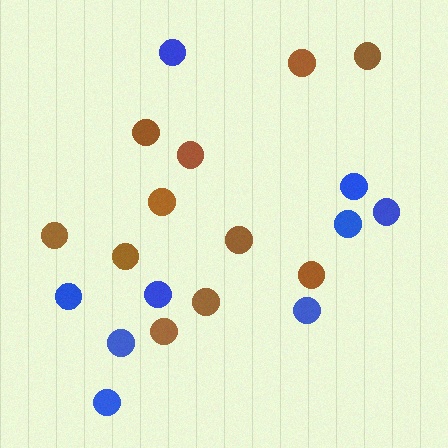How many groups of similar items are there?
There are 2 groups: one group of brown circles (11) and one group of blue circles (9).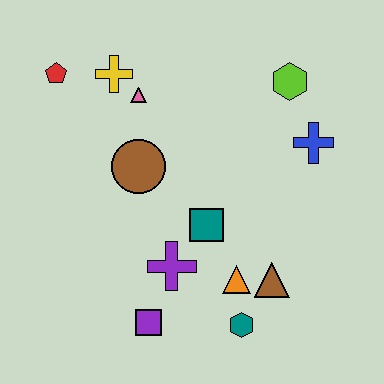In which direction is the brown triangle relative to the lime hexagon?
The brown triangle is below the lime hexagon.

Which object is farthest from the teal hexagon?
The red pentagon is farthest from the teal hexagon.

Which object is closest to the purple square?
The purple cross is closest to the purple square.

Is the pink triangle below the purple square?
No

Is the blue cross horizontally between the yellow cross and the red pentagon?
No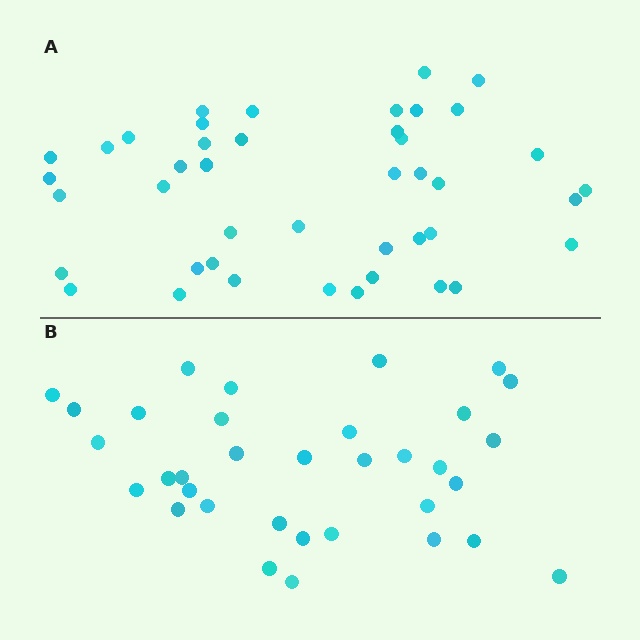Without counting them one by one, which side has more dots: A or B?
Region A (the top region) has more dots.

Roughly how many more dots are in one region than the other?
Region A has roughly 8 or so more dots than region B.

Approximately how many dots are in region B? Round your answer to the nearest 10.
About 30 dots. (The exact count is 34, which rounds to 30.)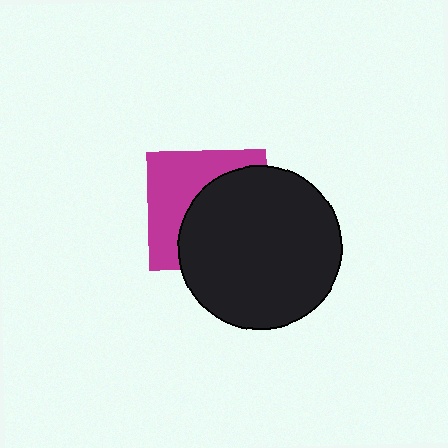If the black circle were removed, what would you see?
You would see the complete magenta square.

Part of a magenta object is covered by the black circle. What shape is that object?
It is a square.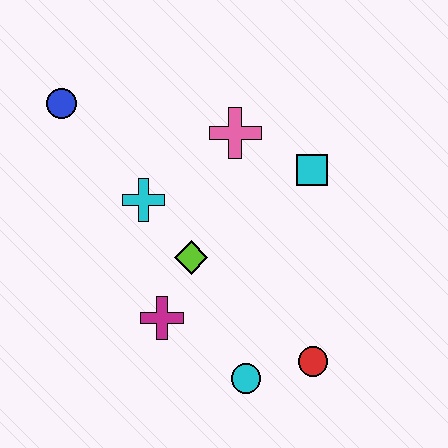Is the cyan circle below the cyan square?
Yes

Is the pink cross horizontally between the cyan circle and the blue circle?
Yes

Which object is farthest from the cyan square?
The blue circle is farthest from the cyan square.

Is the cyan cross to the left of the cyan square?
Yes